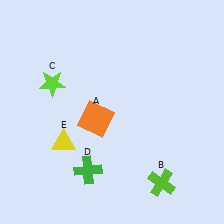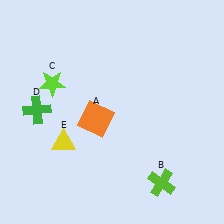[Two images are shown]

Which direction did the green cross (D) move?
The green cross (D) moved up.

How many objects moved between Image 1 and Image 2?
1 object moved between the two images.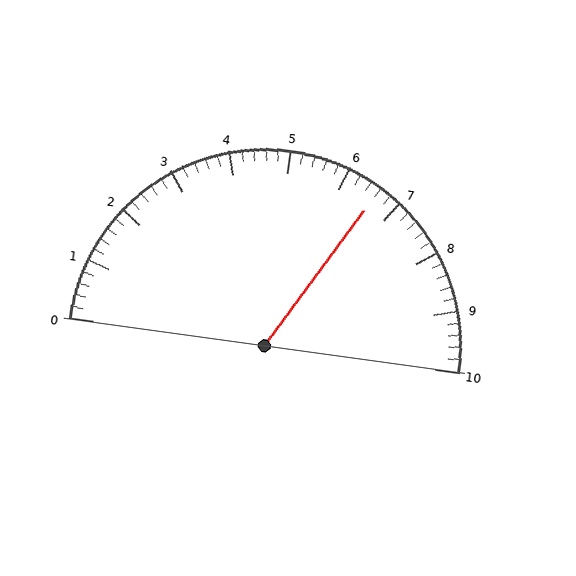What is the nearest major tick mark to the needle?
The nearest major tick mark is 7.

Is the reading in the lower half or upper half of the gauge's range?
The reading is in the upper half of the range (0 to 10).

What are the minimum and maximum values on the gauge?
The gauge ranges from 0 to 10.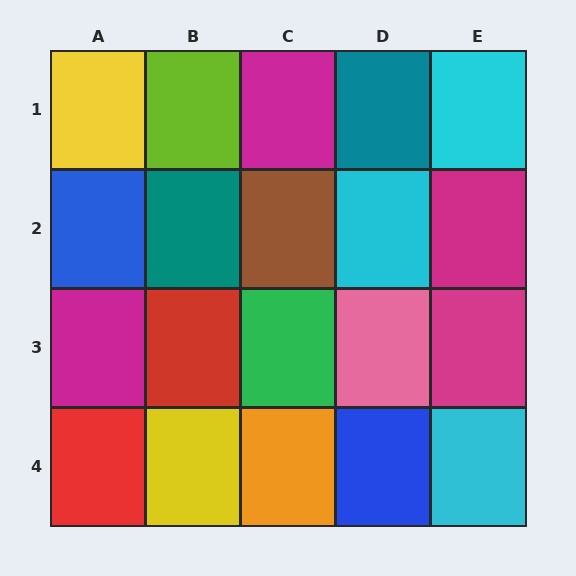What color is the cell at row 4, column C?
Orange.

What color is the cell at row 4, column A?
Red.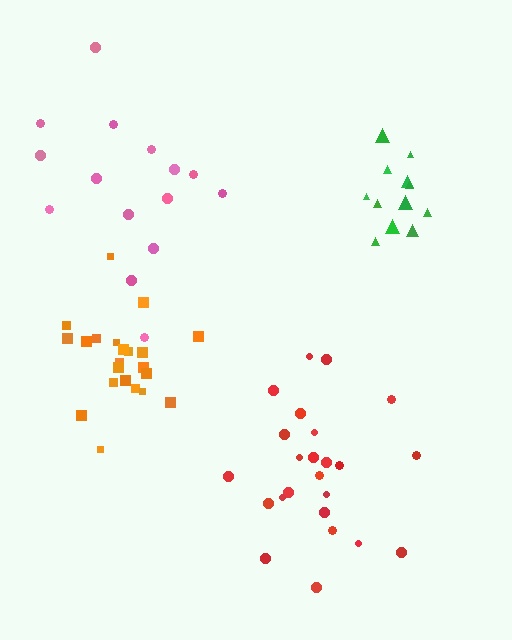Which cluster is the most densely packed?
Orange.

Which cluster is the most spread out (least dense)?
Pink.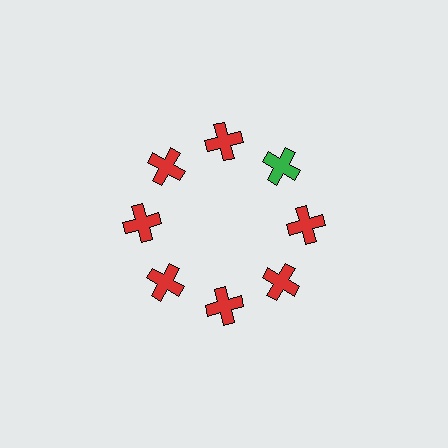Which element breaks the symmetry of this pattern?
The green cross at roughly the 2 o'clock position breaks the symmetry. All other shapes are red crosses.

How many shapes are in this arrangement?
There are 8 shapes arranged in a ring pattern.